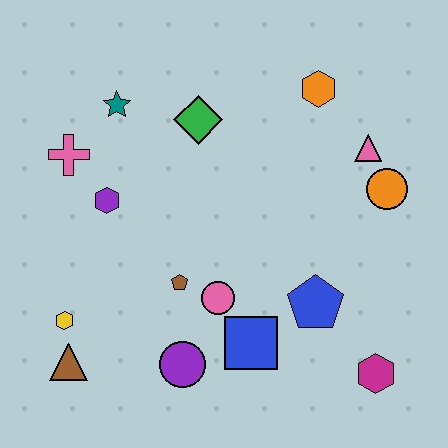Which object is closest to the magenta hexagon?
The blue pentagon is closest to the magenta hexagon.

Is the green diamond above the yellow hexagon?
Yes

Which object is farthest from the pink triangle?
The brown triangle is farthest from the pink triangle.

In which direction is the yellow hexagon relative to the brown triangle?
The yellow hexagon is above the brown triangle.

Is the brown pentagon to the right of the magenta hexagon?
No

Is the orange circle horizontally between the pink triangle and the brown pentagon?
No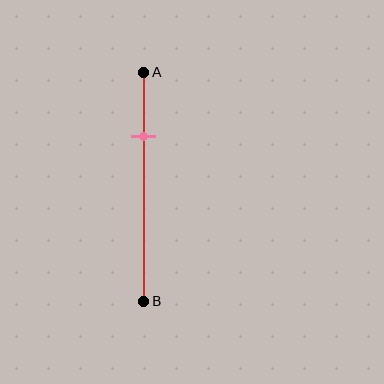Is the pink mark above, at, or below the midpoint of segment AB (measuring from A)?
The pink mark is above the midpoint of segment AB.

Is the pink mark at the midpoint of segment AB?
No, the mark is at about 30% from A, not at the 50% midpoint.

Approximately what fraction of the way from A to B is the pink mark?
The pink mark is approximately 30% of the way from A to B.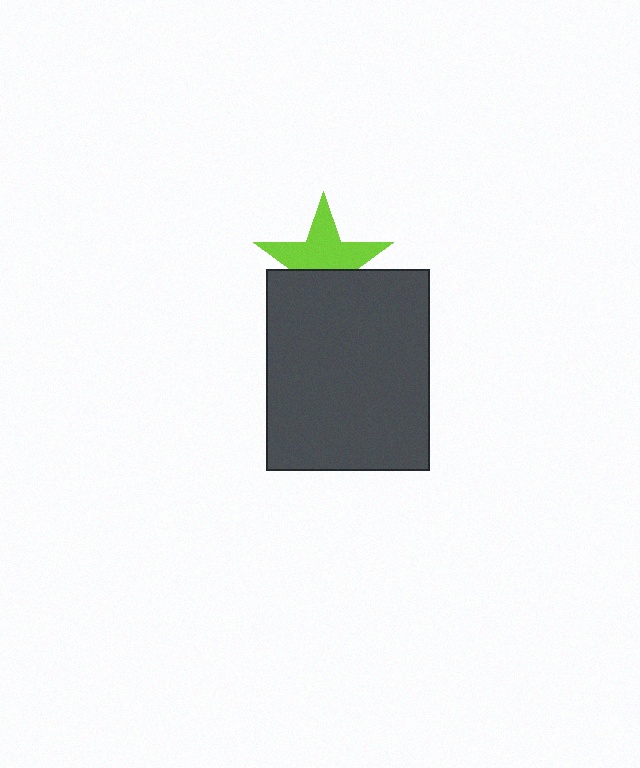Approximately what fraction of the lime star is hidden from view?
Roughly 41% of the lime star is hidden behind the dark gray rectangle.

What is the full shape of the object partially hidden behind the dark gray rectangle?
The partially hidden object is a lime star.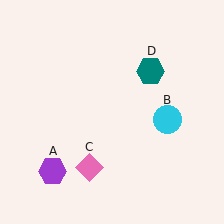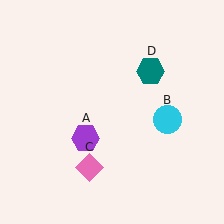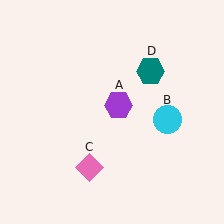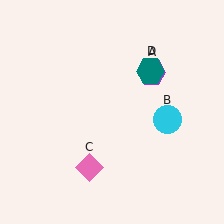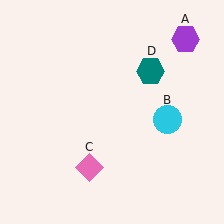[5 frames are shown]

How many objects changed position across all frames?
1 object changed position: purple hexagon (object A).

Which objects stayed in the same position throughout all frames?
Cyan circle (object B) and pink diamond (object C) and teal hexagon (object D) remained stationary.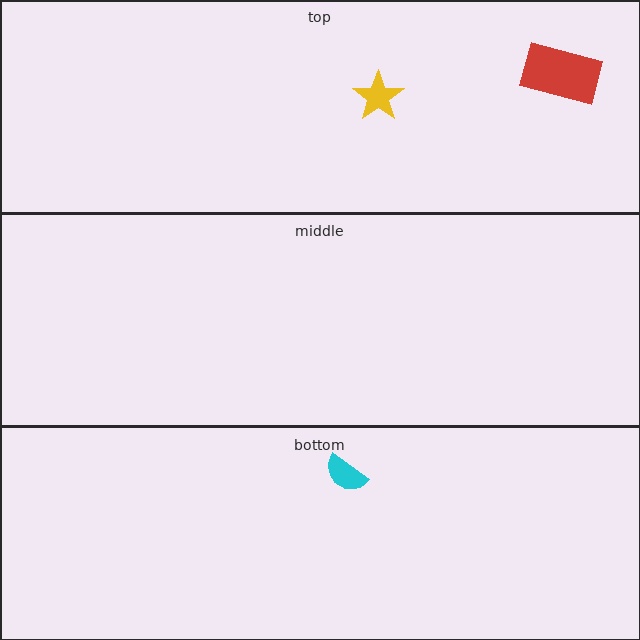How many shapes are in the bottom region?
1.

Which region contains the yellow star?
The top region.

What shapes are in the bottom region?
The cyan semicircle.